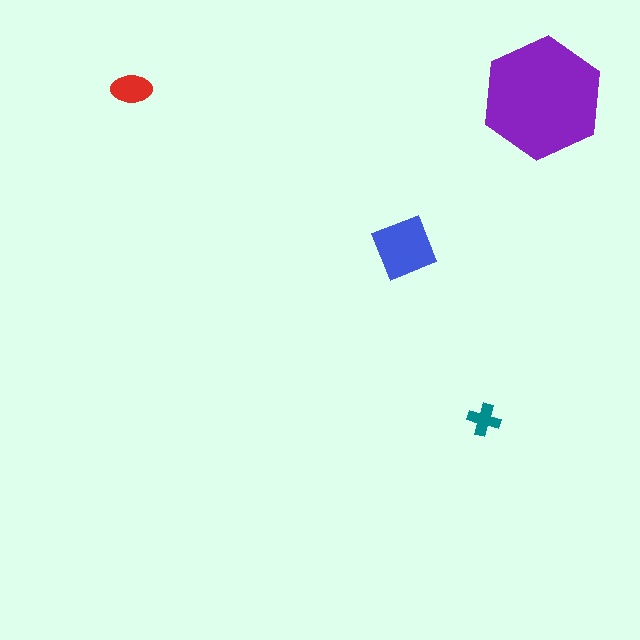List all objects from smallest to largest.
The teal cross, the red ellipse, the blue square, the purple hexagon.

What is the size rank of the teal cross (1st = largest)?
4th.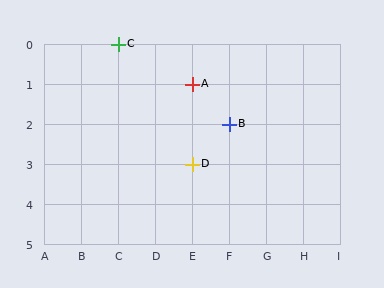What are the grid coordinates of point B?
Point B is at grid coordinates (F, 2).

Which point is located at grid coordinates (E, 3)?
Point D is at (E, 3).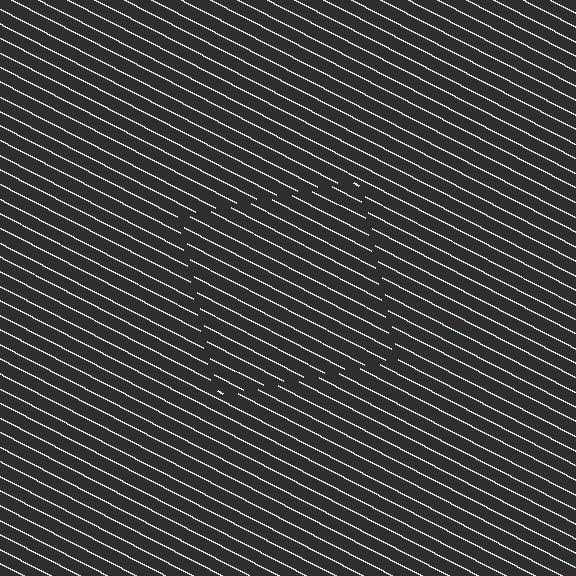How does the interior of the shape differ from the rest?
The interior of the shape contains the same grating, shifted by half a period — the contour is defined by the phase discontinuity where line-ends from the inner and outer gratings abut.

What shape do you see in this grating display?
An illusory square. The interior of the shape contains the same grating, shifted by half a period — the contour is defined by the phase discontinuity where line-ends from the inner and outer gratings abut.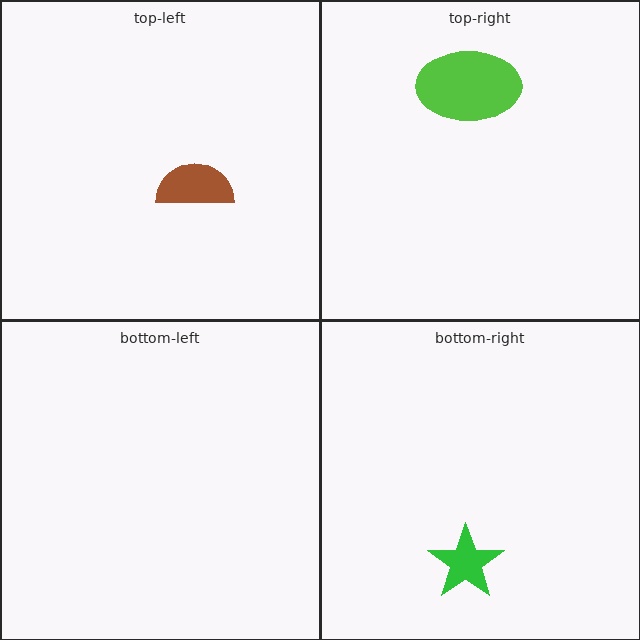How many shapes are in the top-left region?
1.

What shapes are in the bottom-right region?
The green star.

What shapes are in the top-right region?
The lime ellipse.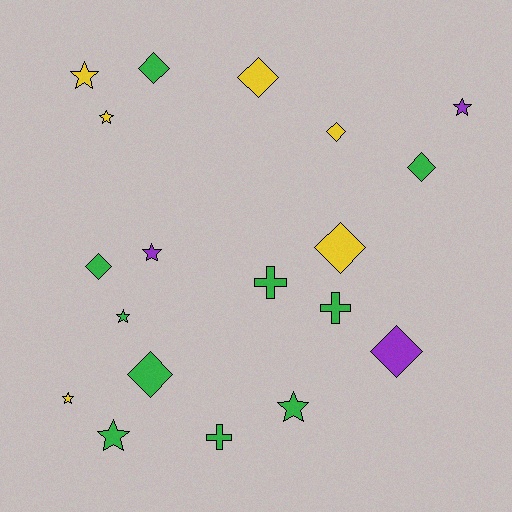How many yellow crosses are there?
There are no yellow crosses.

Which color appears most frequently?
Green, with 10 objects.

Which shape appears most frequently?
Star, with 8 objects.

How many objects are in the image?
There are 19 objects.